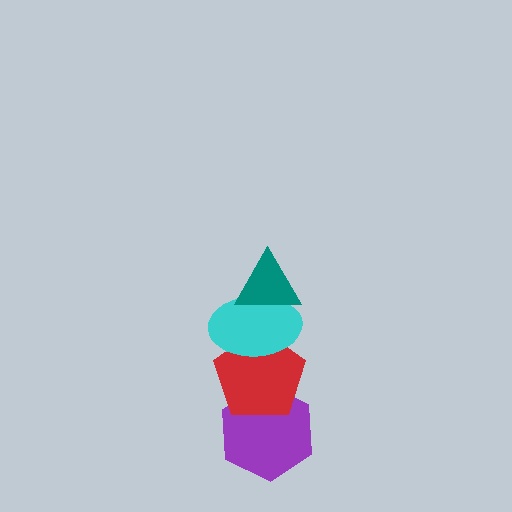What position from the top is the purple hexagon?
The purple hexagon is 4th from the top.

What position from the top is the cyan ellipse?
The cyan ellipse is 2nd from the top.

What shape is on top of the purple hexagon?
The red pentagon is on top of the purple hexagon.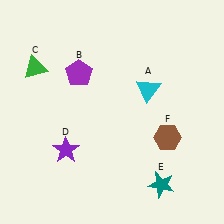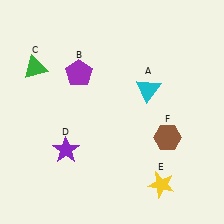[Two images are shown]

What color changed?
The star (E) changed from teal in Image 1 to yellow in Image 2.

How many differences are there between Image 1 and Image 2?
There is 1 difference between the two images.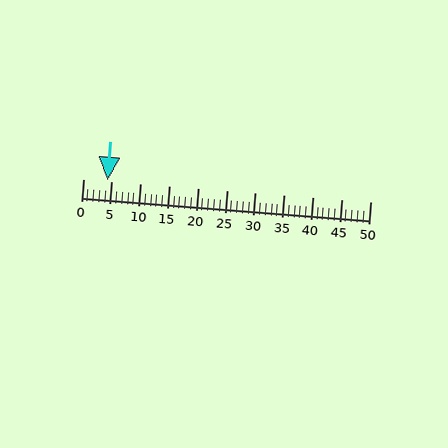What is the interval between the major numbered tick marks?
The major tick marks are spaced 5 units apart.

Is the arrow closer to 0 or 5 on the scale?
The arrow is closer to 5.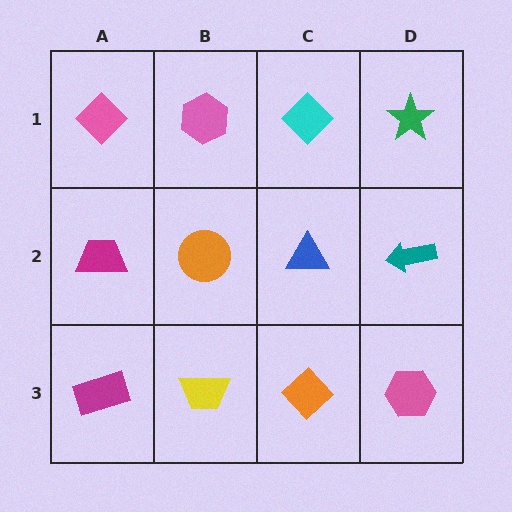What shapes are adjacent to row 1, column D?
A teal arrow (row 2, column D), a cyan diamond (row 1, column C).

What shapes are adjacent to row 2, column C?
A cyan diamond (row 1, column C), an orange diamond (row 3, column C), an orange circle (row 2, column B), a teal arrow (row 2, column D).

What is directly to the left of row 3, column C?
A yellow trapezoid.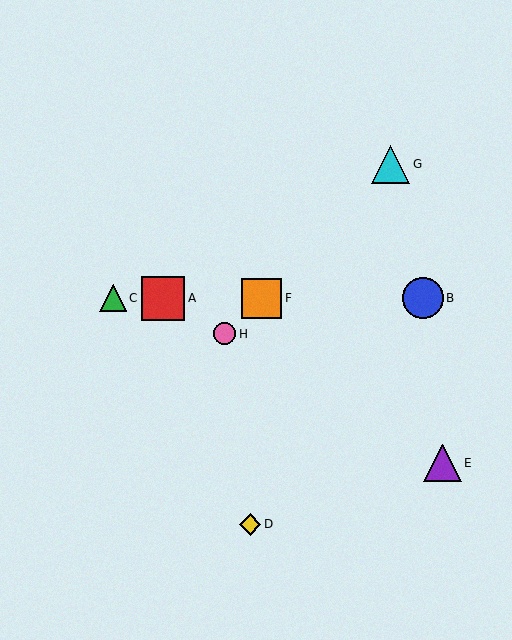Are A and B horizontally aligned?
Yes, both are at y≈298.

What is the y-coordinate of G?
Object G is at y≈164.